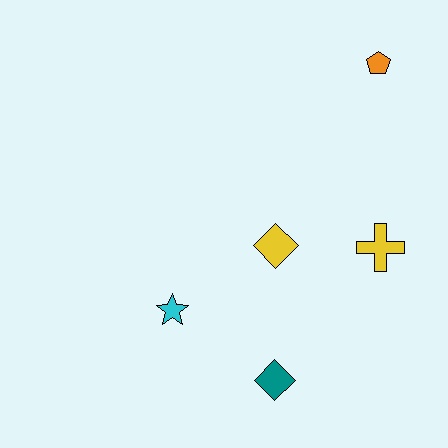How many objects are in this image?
There are 5 objects.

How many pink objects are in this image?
There are no pink objects.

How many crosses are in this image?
There is 1 cross.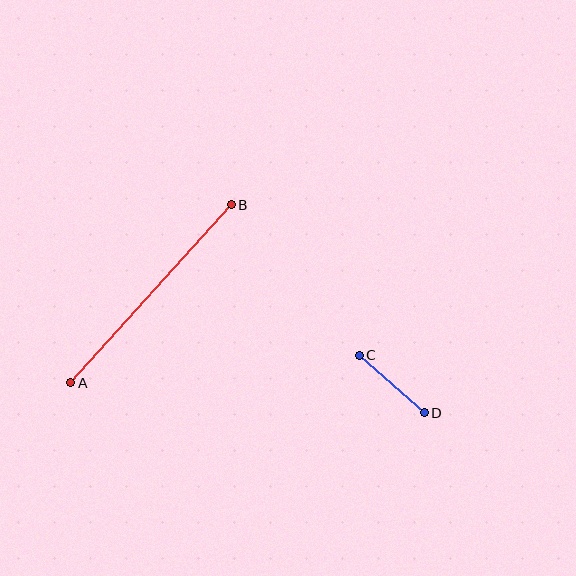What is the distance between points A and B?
The distance is approximately 240 pixels.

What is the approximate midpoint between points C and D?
The midpoint is at approximately (392, 384) pixels.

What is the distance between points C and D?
The distance is approximately 87 pixels.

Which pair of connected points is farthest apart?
Points A and B are farthest apart.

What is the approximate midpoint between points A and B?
The midpoint is at approximately (151, 294) pixels.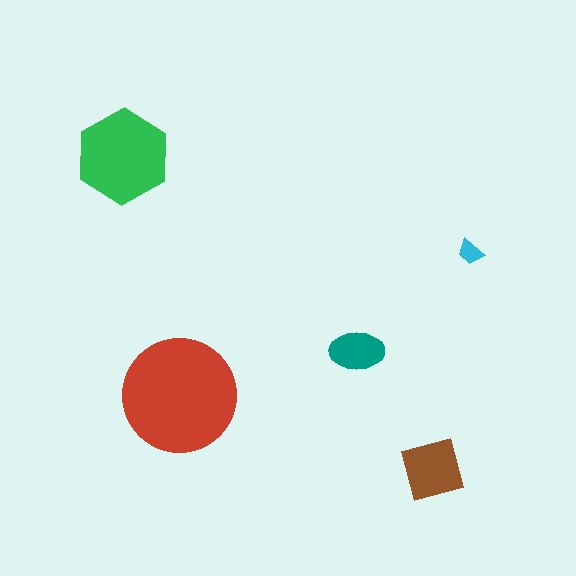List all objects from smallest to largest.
The cyan trapezoid, the teal ellipse, the brown square, the green hexagon, the red circle.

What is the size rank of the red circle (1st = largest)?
1st.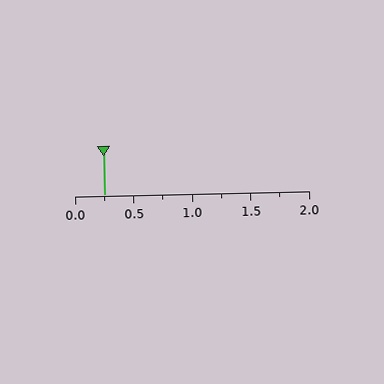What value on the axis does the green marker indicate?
The marker indicates approximately 0.25.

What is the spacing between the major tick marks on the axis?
The major ticks are spaced 0.5 apart.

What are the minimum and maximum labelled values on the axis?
The axis runs from 0.0 to 2.0.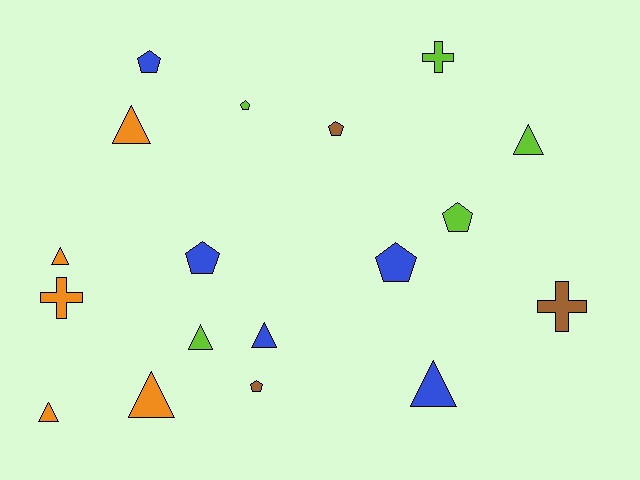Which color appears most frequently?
Blue, with 5 objects.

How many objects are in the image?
There are 18 objects.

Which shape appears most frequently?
Triangle, with 8 objects.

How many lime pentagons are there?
There are 2 lime pentagons.